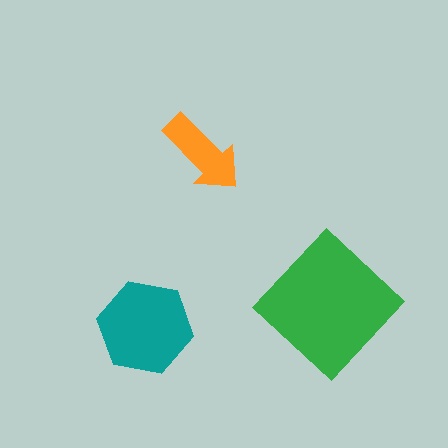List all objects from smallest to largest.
The orange arrow, the teal hexagon, the green diamond.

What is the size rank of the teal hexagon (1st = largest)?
2nd.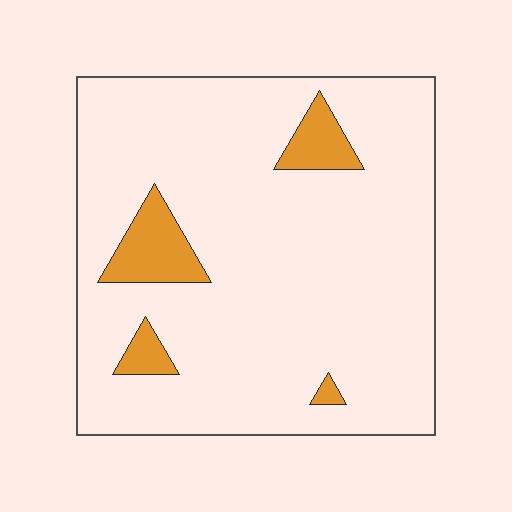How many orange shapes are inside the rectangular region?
4.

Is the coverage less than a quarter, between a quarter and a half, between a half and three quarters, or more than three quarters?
Less than a quarter.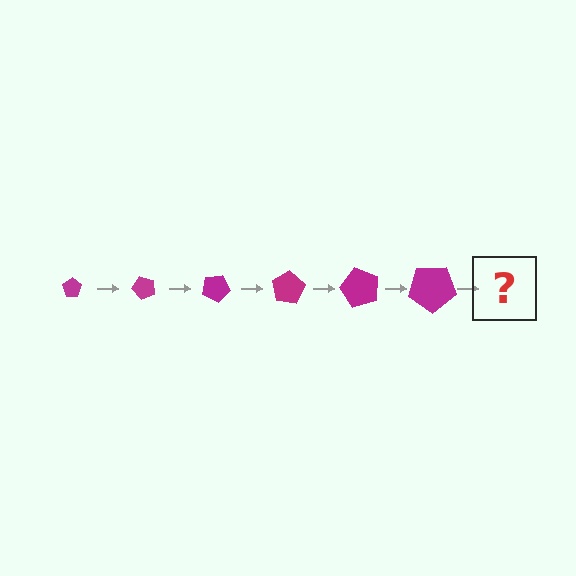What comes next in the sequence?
The next element should be a pentagon, larger than the previous one and rotated 300 degrees from the start.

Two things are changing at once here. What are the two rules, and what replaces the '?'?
The two rules are that the pentagon grows larger each step and it rotates 50 degrees each step. The '?' should be a pentagon, larger than the previous one and rotated 300 degrees from the start.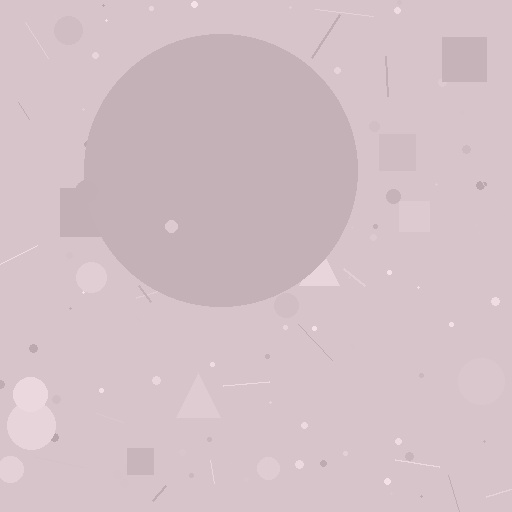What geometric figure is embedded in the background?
A circle is embedded in the background.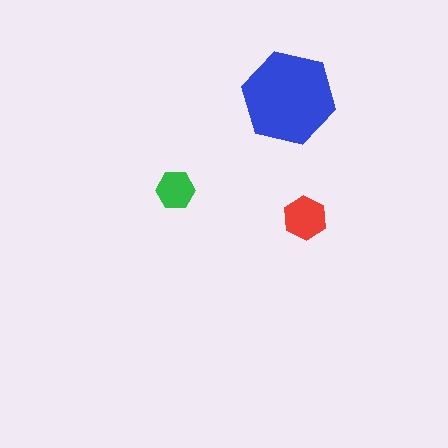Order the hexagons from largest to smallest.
the blue one, the red one, the green one.